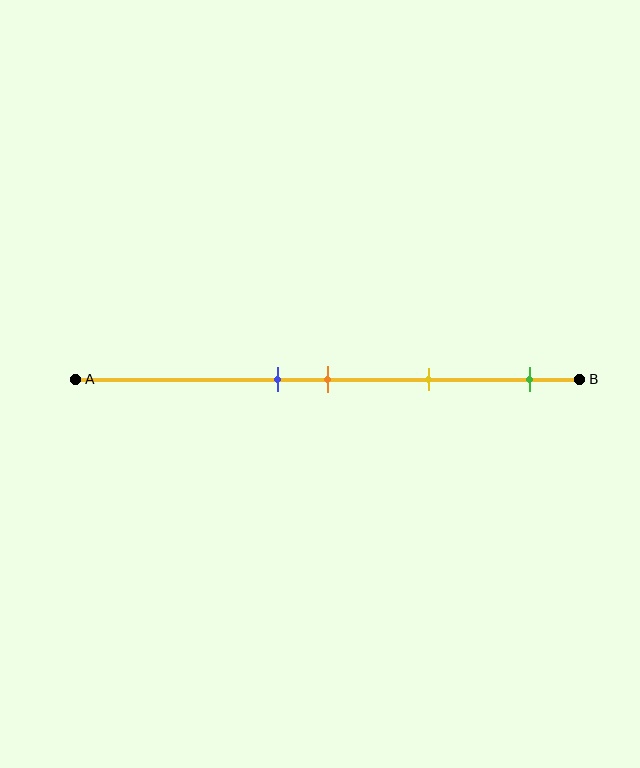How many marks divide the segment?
There are 4 marks dividing the segment.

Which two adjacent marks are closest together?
The blue and orange marks are the closest adjacent pair.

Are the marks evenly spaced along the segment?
No, the marks are not evenly spaced.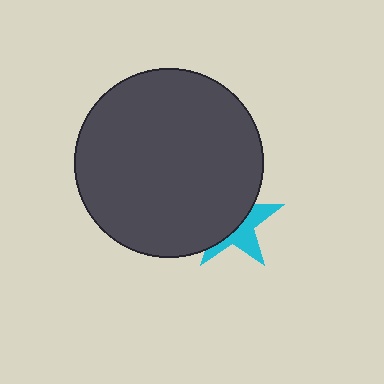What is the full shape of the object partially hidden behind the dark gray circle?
The partially hidden object is a cyan star.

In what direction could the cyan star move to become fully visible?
The cyan star could move toward the lower-right. That would shift it out from behind the dark gray circle entirely.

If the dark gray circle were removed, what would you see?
You would see the complete cyan star.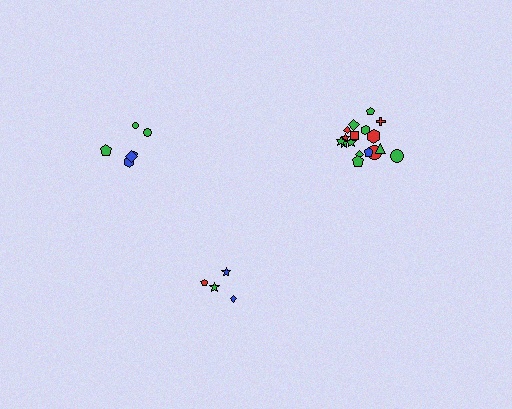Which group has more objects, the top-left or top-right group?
The top-right group.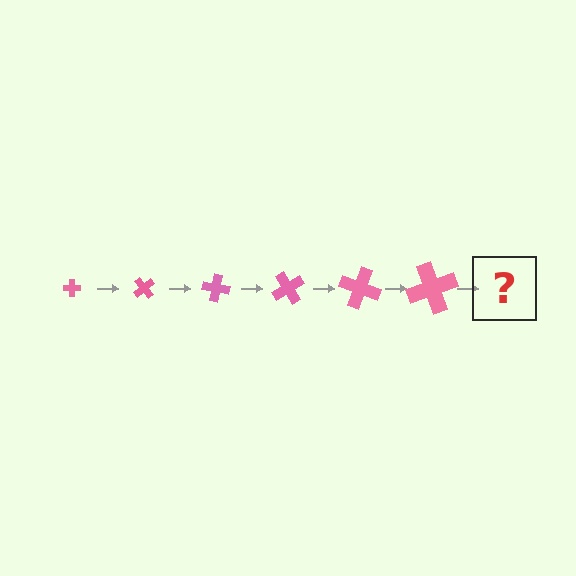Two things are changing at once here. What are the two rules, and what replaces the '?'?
The two rules are that the cross grows larger each step and it rotates 50 degrees each step. The '?' should be a cross, larger than the previous one and rotated 300 degrees from the start.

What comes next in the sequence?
The next element should be a cross, larger than the previous one and rotated 300 degrees from the start.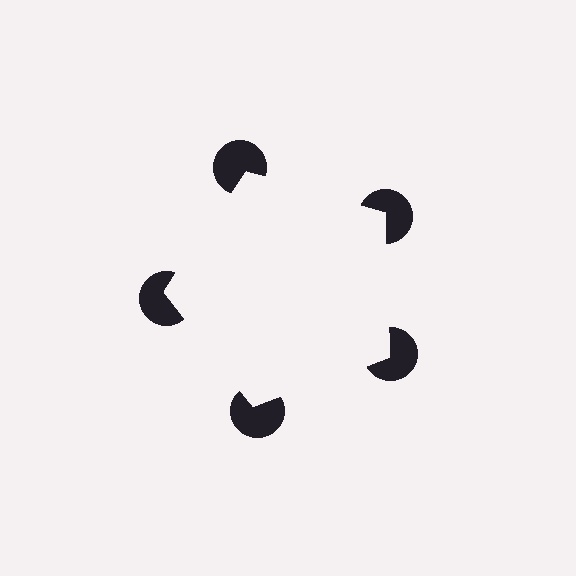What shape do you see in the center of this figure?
An illusory pentagon — its edges are inferred from the aligned wedge cuts in the pac-man discs, not physically drawn.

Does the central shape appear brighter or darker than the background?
It typically appears slightly brighter than the background, even though no actual brightness change is drawn.